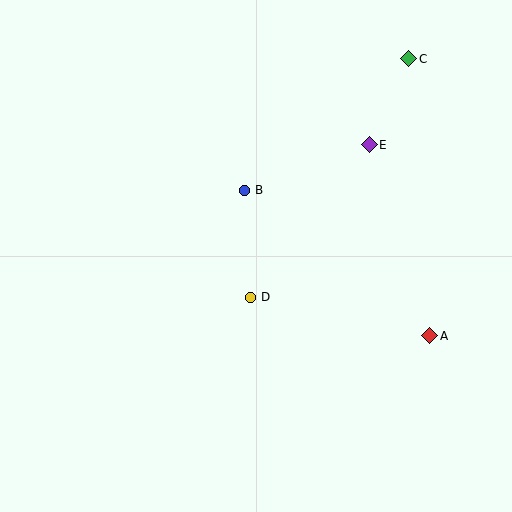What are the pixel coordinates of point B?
Point B is at (245, 190).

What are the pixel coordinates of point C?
Point C is at (409, 59).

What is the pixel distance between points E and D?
The distance between E and D is 194 pixels.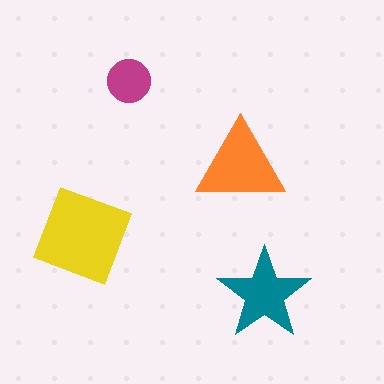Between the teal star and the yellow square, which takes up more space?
The yellow square.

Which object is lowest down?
The teal star is bottommost.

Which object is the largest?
The yellow square.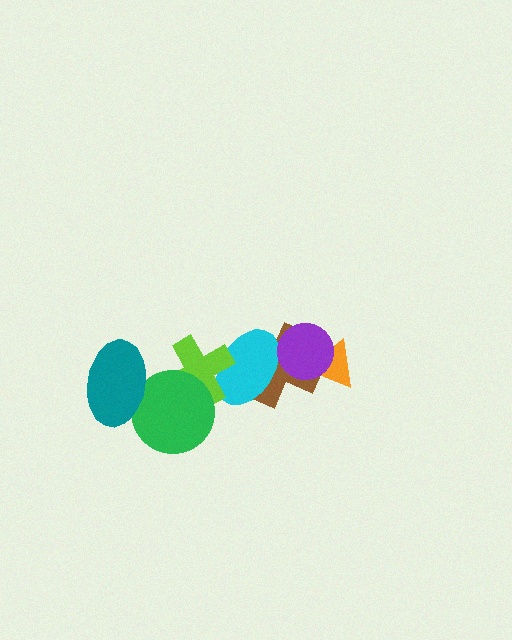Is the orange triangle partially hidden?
Yes, it is partially covered by another shape.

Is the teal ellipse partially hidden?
No, no other shape covers it.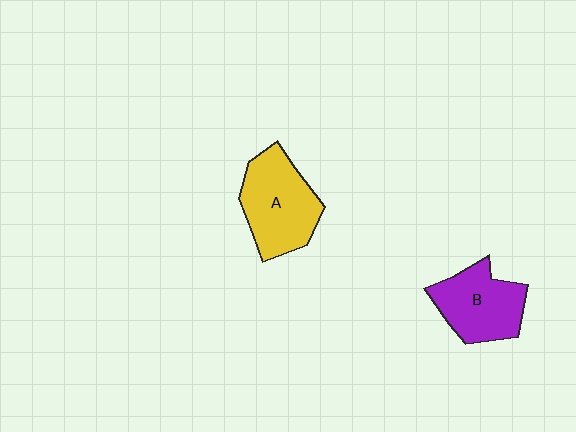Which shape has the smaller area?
Shape B (purple).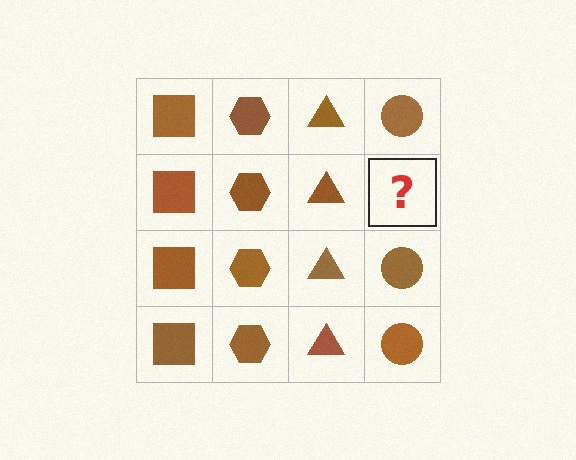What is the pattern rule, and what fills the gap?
The rule is that each column has a consistent shape. The gap should be filled with a brown circle.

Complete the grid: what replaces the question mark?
The question mark should be replaced with a brown circle.